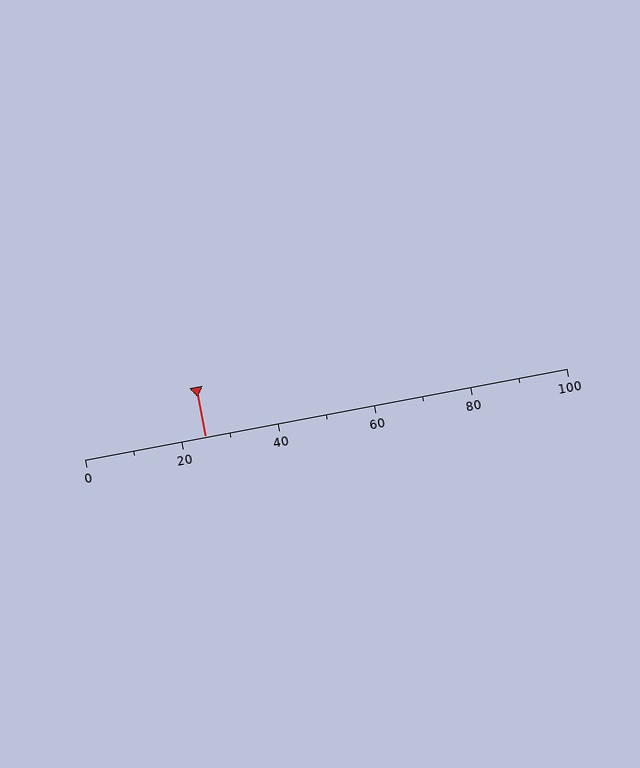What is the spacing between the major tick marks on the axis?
The major ticks are spaced 20 apart.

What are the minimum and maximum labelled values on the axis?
The axis runs from 0 to 100.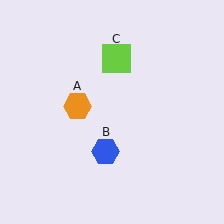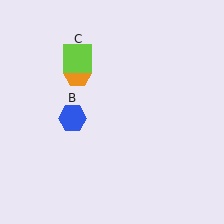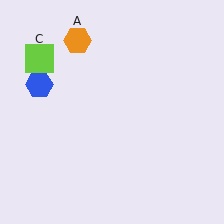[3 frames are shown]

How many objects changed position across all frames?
3 objects changed position: orange hexagon (object A), blue hexagon (object B), lime square (object C).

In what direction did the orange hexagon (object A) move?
The orange hexagon (object A) moved up.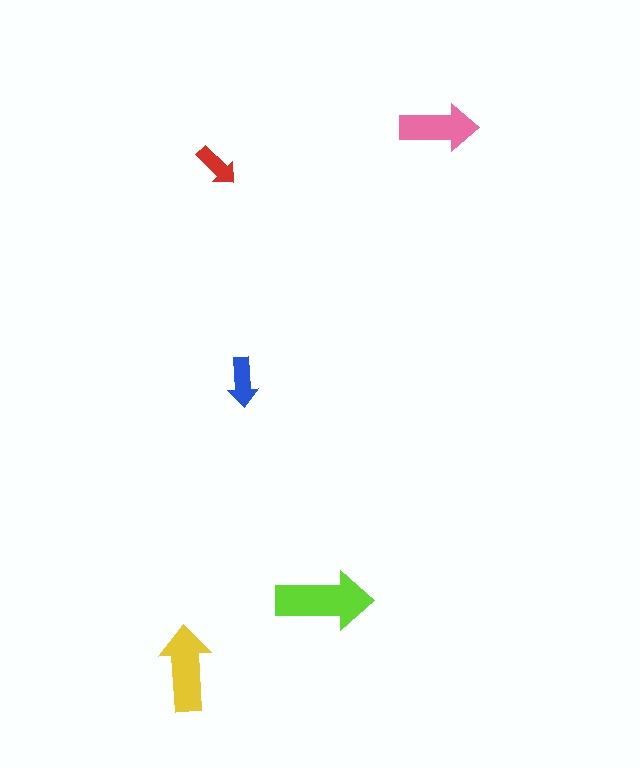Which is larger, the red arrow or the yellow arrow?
The yellow one.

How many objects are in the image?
There are 5 objects in the image.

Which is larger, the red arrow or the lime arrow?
The lime one.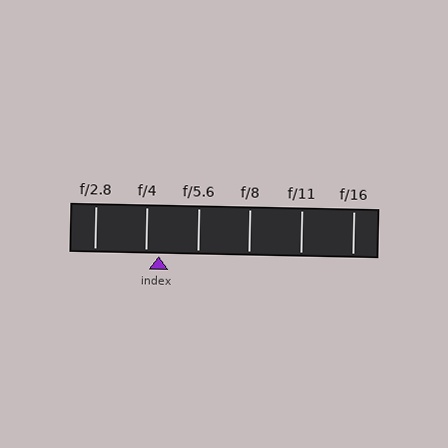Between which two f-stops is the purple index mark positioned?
The index mark is between f/4 and f/5.6.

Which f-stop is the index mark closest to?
The index mark is closest to f/4.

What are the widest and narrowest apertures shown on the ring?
The widest aperture shown is f/2.8 and the narrowest is f/16.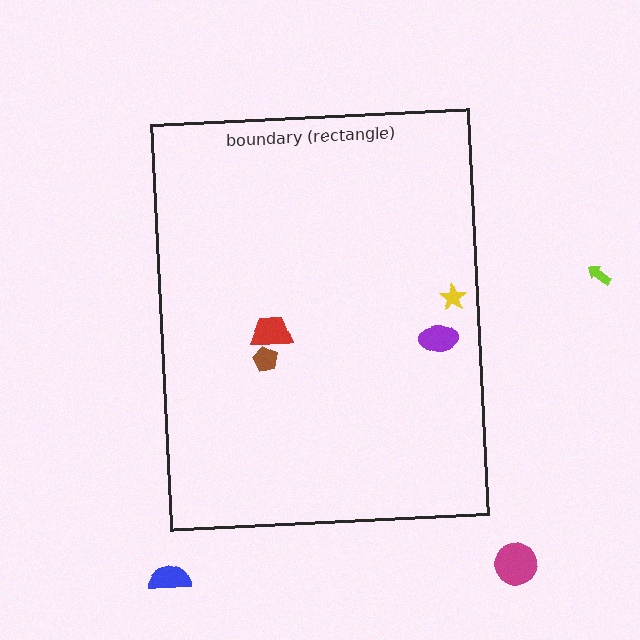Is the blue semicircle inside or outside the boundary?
Outside.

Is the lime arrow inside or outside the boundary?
Outside.